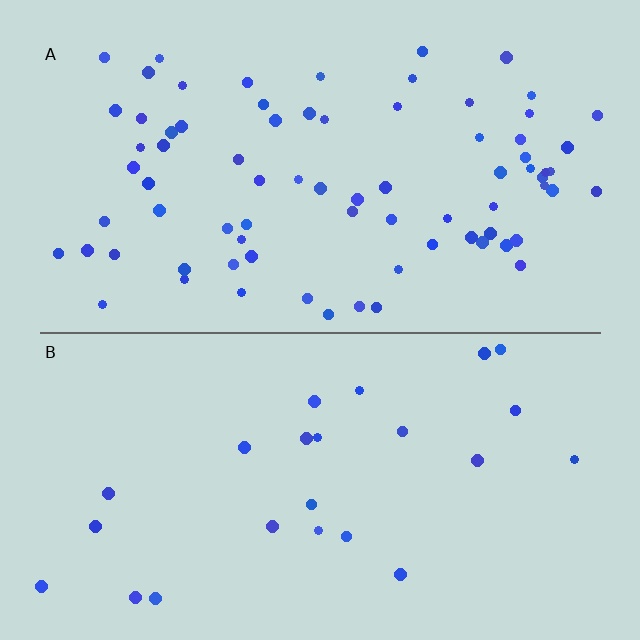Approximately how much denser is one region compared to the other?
Approximately 3.2× — region A over region B.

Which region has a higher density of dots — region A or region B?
A (the top).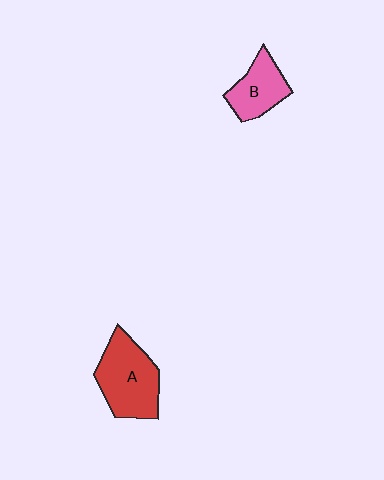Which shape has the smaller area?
Shape B (pink).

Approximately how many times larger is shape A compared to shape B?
Approximately 1.6 times.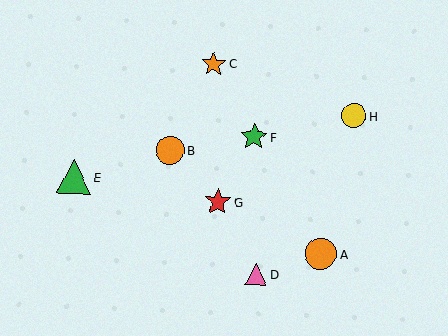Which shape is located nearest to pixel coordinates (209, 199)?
The red star (labeled G) at (218, 202) is nearest to that location.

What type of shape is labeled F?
Shape F is a green star.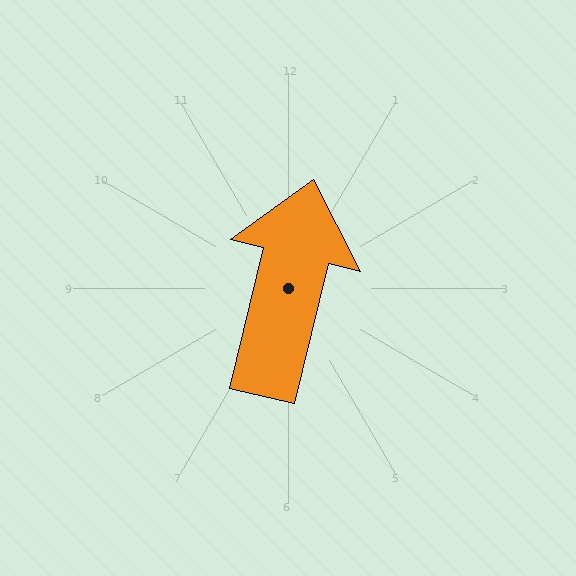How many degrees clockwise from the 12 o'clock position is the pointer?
Approximately 14 degrees.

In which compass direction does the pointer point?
North.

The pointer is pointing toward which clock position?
Roughly 12 o'clock.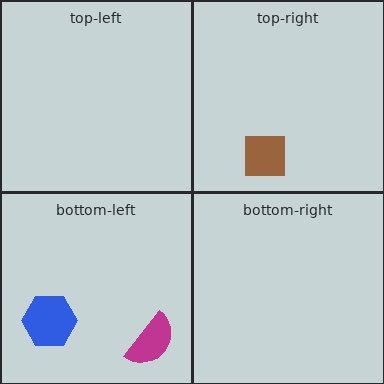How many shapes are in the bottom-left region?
2.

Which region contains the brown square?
The top-right region.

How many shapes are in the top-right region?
1.